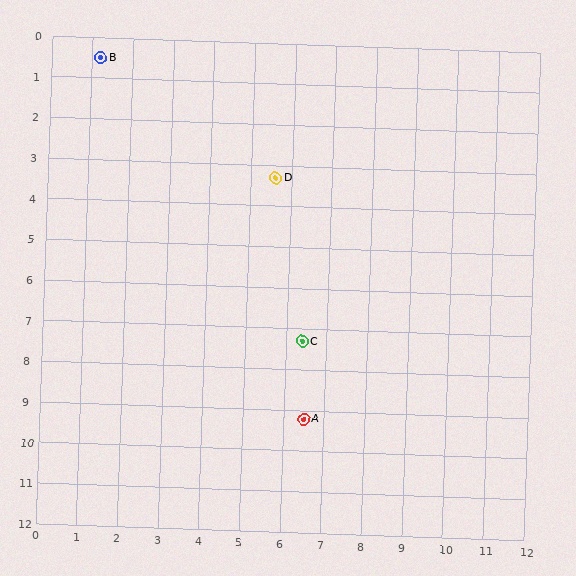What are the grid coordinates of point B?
Point B is at approximately (1.2, 0.5).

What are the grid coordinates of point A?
Point A is at approximately (6.5, 9.2).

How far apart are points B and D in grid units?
Points B and D are about 5.2 grid units apart.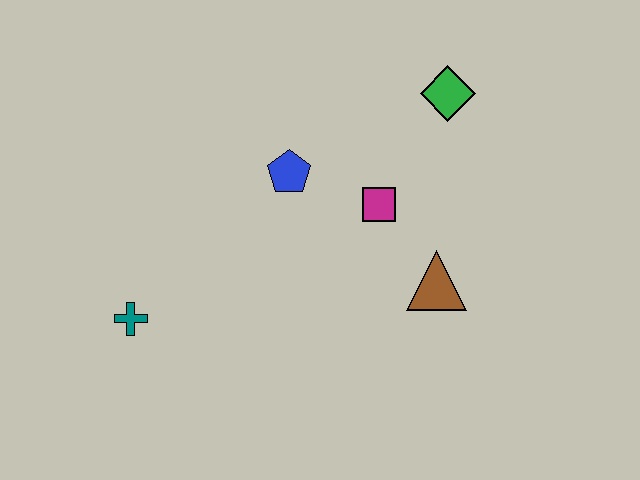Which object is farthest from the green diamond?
The teal cross is farthest from the green diamond.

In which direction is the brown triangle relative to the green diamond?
The brown triangle is below the green diamond.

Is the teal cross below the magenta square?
Yes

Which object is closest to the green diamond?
The magenta square is closest to the green diamond.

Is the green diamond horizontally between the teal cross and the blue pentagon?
No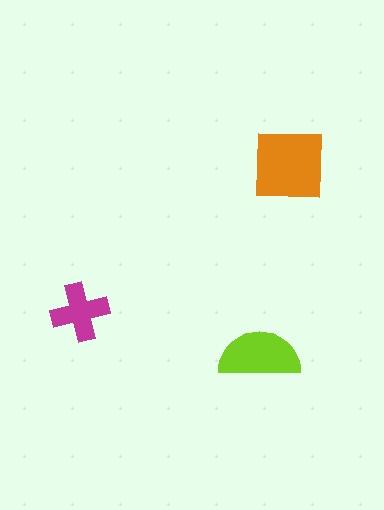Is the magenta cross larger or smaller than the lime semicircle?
Smaller.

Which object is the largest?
The orange square.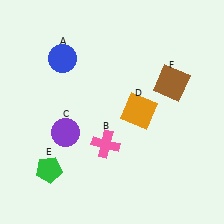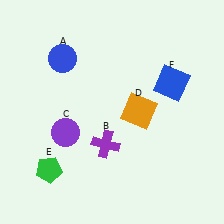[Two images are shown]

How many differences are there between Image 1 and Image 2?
There are 2 differences between the two images.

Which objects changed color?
B changed from pink to purple. F changed from brown to blue.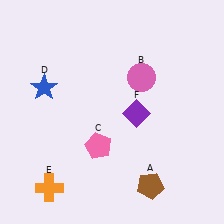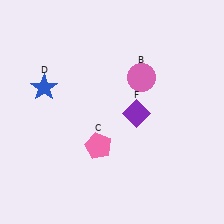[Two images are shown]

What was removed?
The orange cross (E), the brown pentagon (A) were removed in Image 2.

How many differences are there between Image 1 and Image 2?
There are 2 differences between the two images.